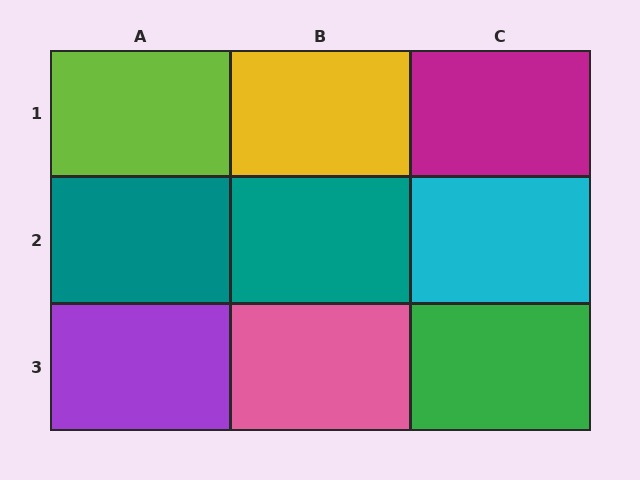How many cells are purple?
1 cell is purple.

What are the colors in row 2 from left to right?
Teal, teal, cyan.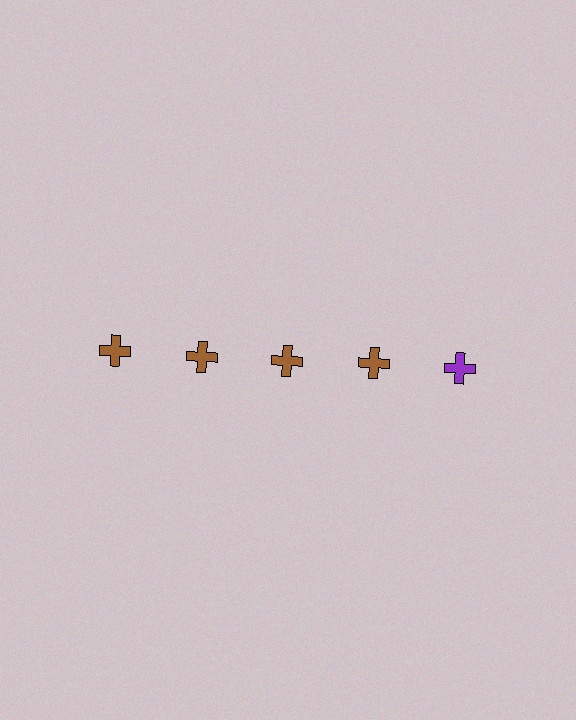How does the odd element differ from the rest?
It has a different color: purple instead of brown.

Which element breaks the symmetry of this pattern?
The purple cross in the top row, rightmost column breaks the symmetry. All other shapes are brown crosses.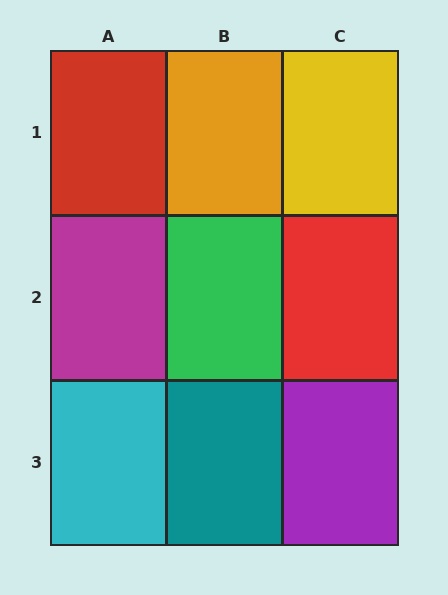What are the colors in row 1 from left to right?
Red, orange, yellow.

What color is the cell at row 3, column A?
Cyan.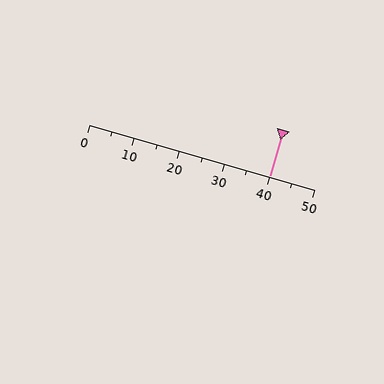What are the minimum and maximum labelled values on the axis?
The axis runs from 0 to 50.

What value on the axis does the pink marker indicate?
The marker indicates approximately 40.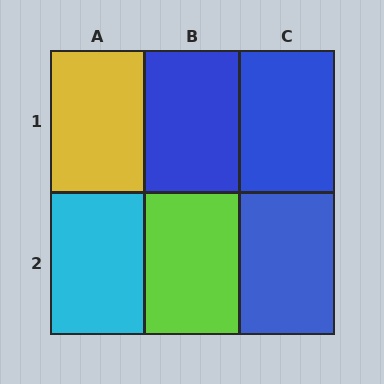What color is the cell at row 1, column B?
Blue.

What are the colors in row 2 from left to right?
Cyan, lime, blue.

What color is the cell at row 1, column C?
Blue.